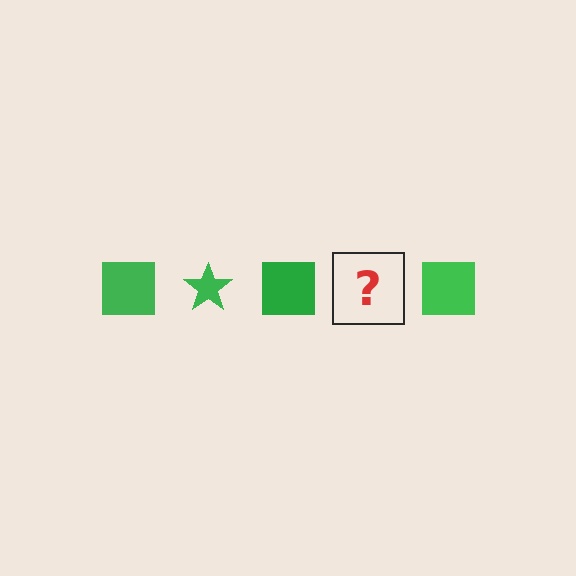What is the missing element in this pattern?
The missing element is a green star.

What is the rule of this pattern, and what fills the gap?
The rule is that the pattern cycles through square, star shapes in green. The gap should be filled with a green star.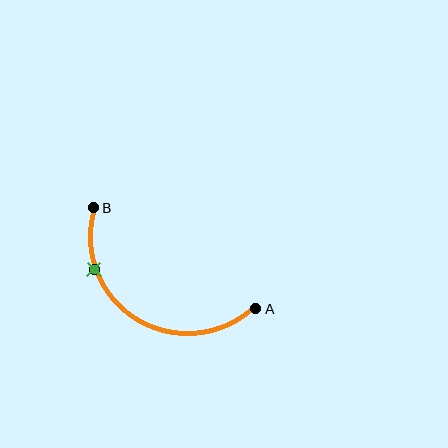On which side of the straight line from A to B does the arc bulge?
The arc bulges below the straight line connecting A and B.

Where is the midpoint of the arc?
The arc midpoint is the point on the curve farthest from the straight line joining A and B. It sits below that line.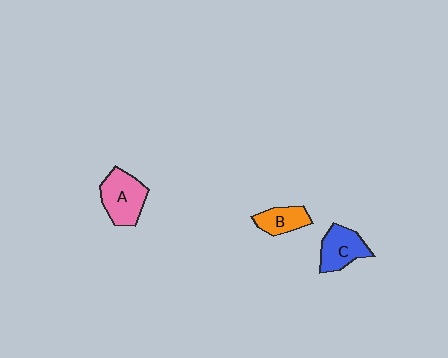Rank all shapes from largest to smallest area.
From largest to smallest: A (pink), C (blue), B (orange).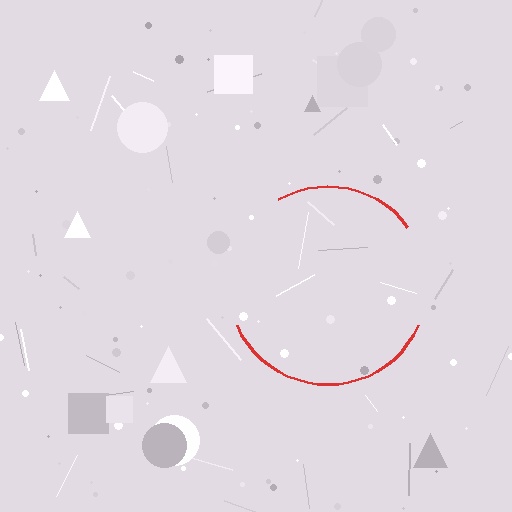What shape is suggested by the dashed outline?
The dashed outline suggests a circle.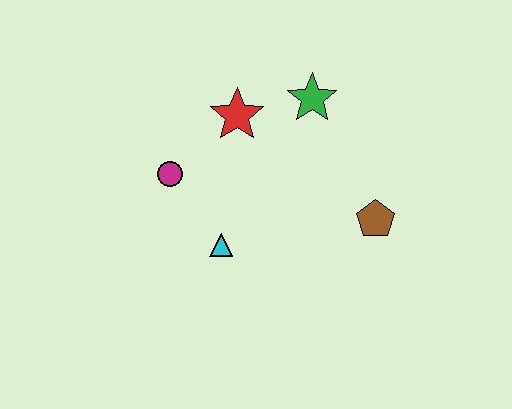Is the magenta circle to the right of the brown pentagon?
No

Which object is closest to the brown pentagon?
The green star is closest to the brown pentagon.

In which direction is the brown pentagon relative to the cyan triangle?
The brown pentagon is to the right of the cyan triangle.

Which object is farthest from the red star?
The brown pentagon is farthest from the red star.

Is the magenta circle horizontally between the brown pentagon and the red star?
No